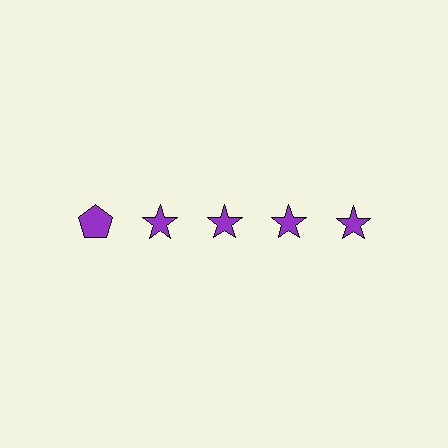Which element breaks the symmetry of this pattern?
The purple pentagon in the top row, leftmost column breaks the symmetry. All other shapes are purple stars.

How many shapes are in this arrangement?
There are 5 shapes arranged in a grid pattern.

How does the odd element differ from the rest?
It has a different shape: pentagon instead of star.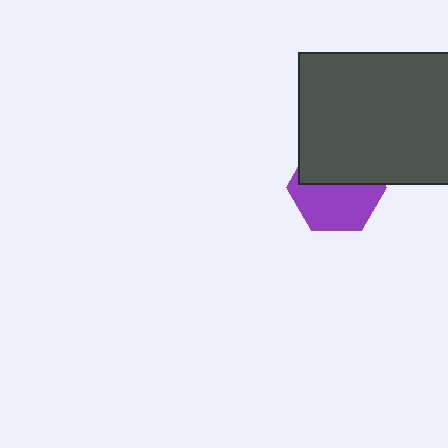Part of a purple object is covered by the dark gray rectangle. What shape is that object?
It is a hexagon.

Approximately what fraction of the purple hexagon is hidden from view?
Roughly 46% of the purple hexagon is hidden behind the dark gray rectangle.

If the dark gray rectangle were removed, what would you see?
You would see the complete purple hexagon.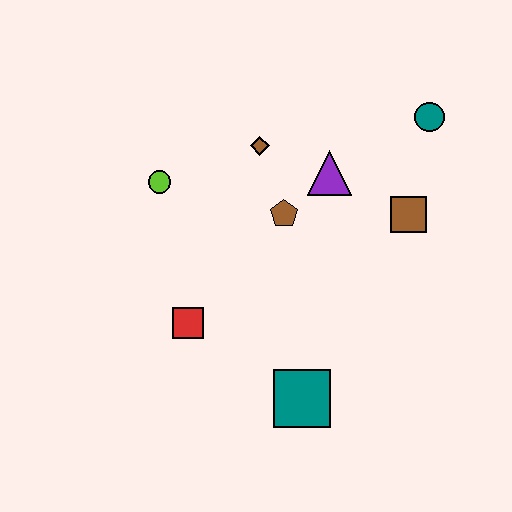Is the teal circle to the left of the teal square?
No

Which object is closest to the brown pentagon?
The purple triangle is closest to the brown pentagon.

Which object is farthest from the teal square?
The teal circle is farthest from the teal square.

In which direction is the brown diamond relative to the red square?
The brown diamond is above the red square.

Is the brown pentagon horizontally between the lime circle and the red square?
No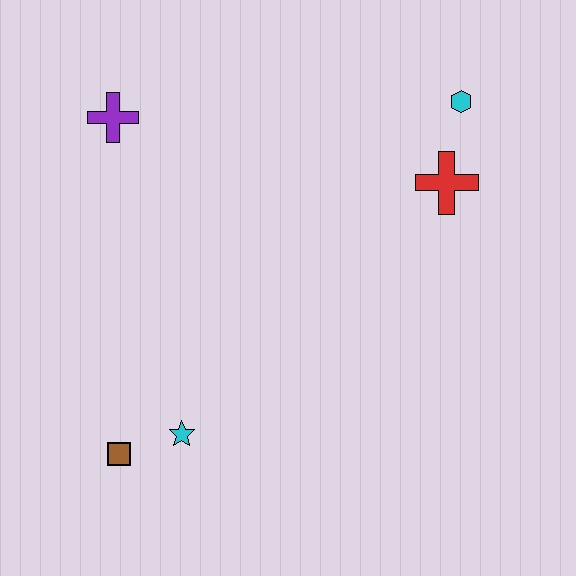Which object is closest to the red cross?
The cyan hexagon is closest to the red cross.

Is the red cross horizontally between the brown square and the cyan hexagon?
Yes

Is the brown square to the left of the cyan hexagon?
Yes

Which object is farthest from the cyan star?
The cyan hexagon is farthest from the cyan star.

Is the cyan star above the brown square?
Yes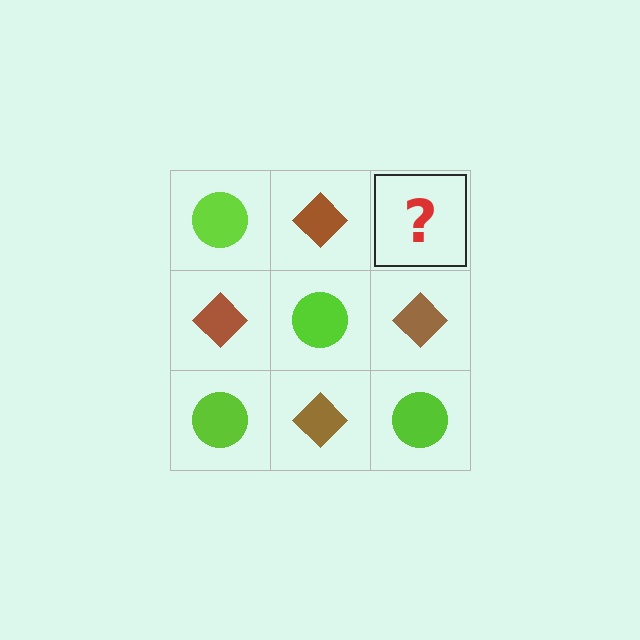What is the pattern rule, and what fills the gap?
The rule is that it alternates lime circle and brown diamond in a checkerboard pattern. The gap should be filled with a lime circle.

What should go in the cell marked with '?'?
The missing cell should contain a lime circle.